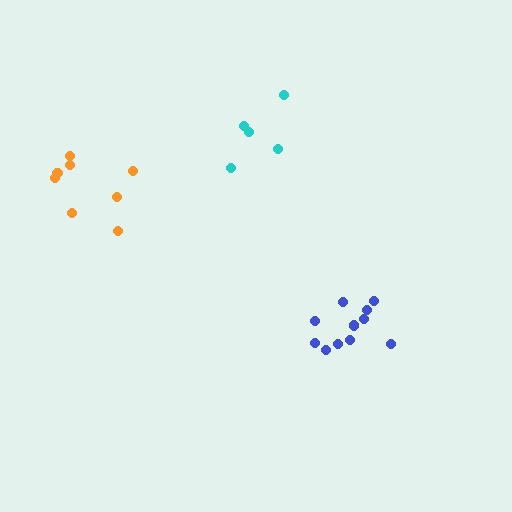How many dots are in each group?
Group 1: 5 dots, Group 2: 11 dots, Group 3: 8 dots (24 total).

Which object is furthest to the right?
The blue cluster is rightmost.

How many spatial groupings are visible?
There are 3 spatial groupings.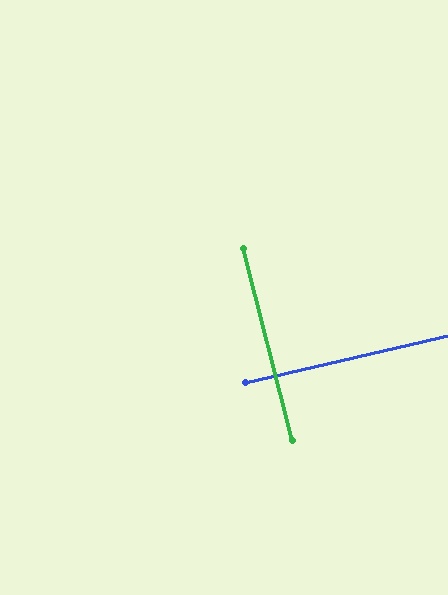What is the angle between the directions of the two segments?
Approximately 89 degrees.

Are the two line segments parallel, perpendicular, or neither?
Perpendicular — they meet at approximately 89°.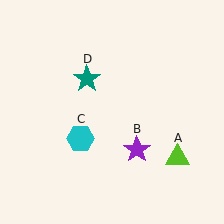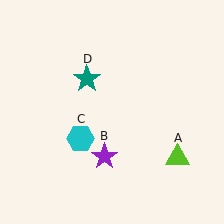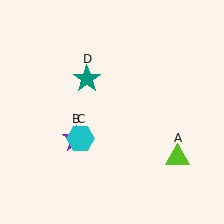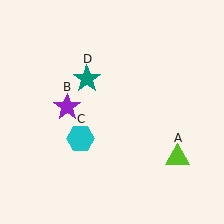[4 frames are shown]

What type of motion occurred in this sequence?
The purple star (object B) rotated clockwise around the center of the scene.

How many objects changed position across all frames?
1 object changed position: purple star (object B).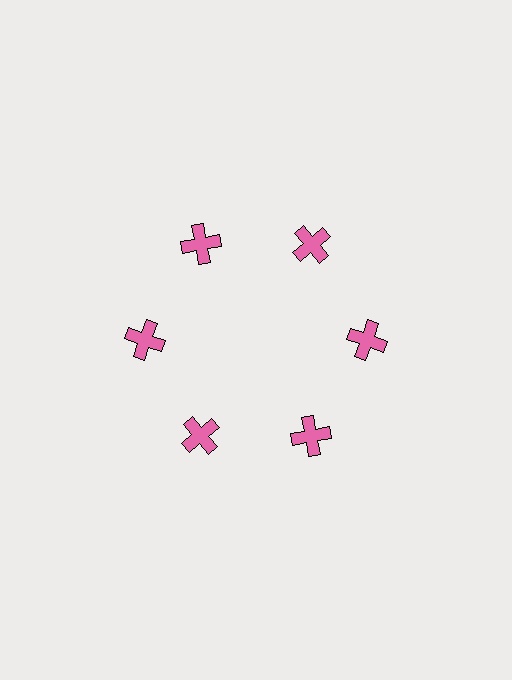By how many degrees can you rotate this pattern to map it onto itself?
The pattern maps onto itself every 60 degrees of rotation.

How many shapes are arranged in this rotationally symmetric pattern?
There are 6 shapes, arranged in 6 groups of 1.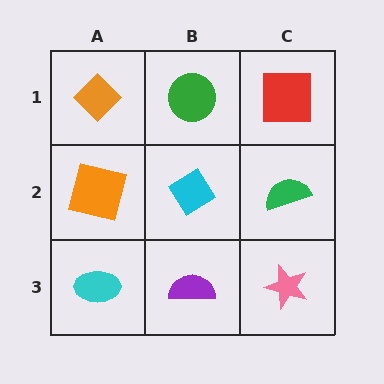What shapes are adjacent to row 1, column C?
A green semicircle (row 2, column C), a green circle (row 1, column B).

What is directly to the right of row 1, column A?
A green circle.